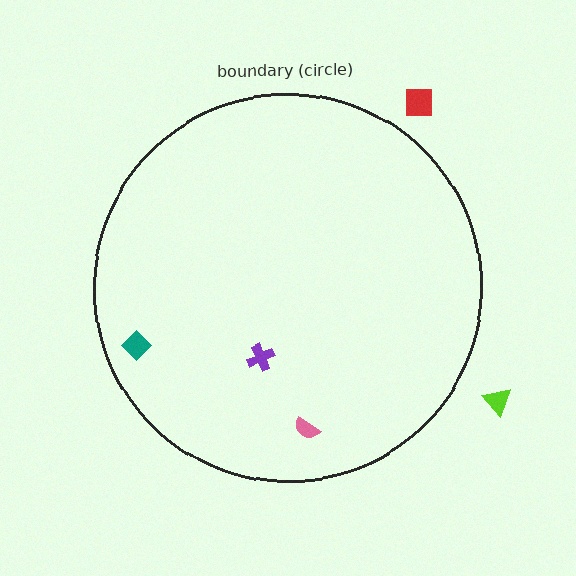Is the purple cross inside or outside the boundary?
Inside.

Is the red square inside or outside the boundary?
Outside.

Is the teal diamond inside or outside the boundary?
Inside.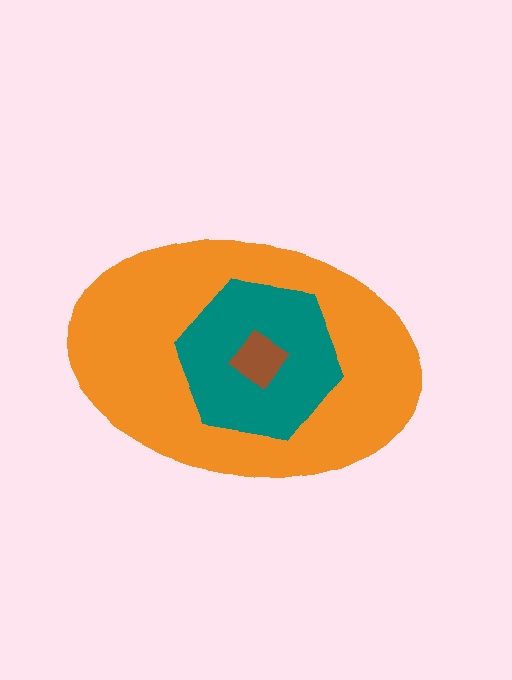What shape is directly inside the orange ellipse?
The teal hexagon.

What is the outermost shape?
The orange ellipse.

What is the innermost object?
The brown diamond.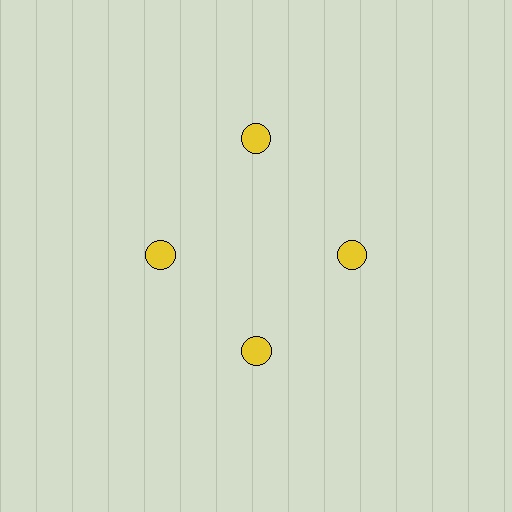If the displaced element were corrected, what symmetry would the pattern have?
It would have 4-fold rotational symmetry — the pattern would map onto itself every 90 degrees.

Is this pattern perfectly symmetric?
No. The 4 yellow circles are arranged in a ring, but one element near the 12 o'clock position is pushed outward from the center, breaking the 4-fold rotational symmetry.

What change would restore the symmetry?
The symmetry would be restored by moving it inward, back onto the ring so that all 4 circles sit at equal angles and equal distance from the center.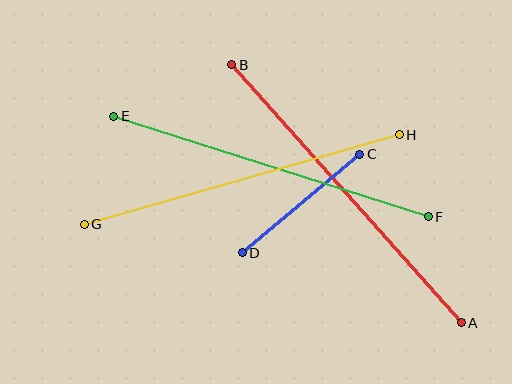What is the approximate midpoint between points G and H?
The midpoint is at approximately (242, 179) pixels.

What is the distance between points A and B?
The distance is approximately 345 pixels.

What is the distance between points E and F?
The distance is approximately 330 pixels.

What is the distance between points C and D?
The distance is approximately 153 pixels.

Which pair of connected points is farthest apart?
Points A and B are farthest apart.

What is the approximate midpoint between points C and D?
The midpoint is at approximately (301, 203) pixels.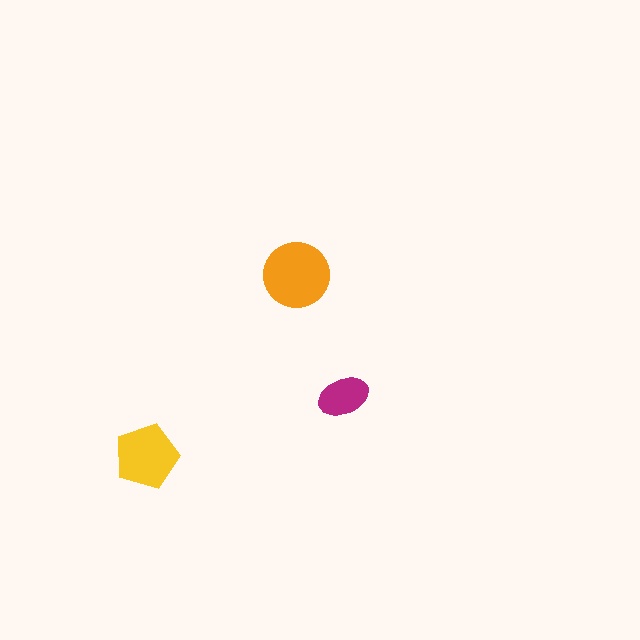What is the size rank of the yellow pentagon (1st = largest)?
2nd.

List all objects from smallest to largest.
The magenta ellipse, the yellow pentagon, the orange circle.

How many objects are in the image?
There are 3 objects in the image.